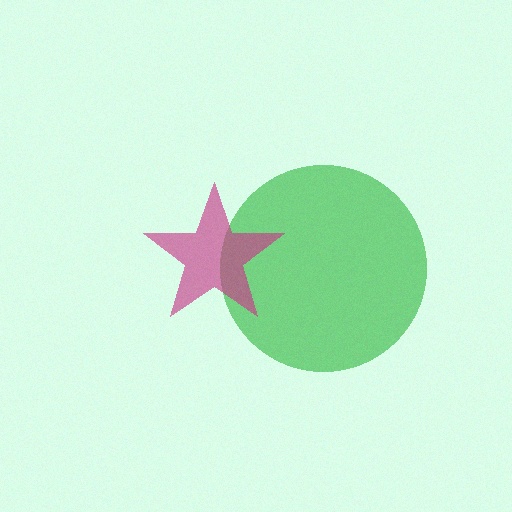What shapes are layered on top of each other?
The layered shapes are: a green circle, a magenta star.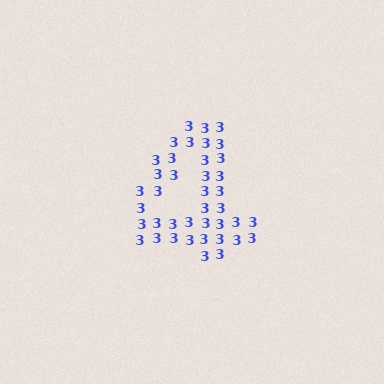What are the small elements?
The small elements are digit 3's.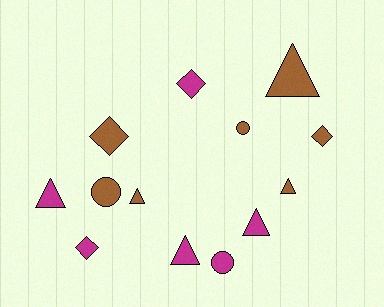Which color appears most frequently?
Brown, with 7 objects.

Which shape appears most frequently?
Triangle, with 6 objects.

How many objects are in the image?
There are 13 objects.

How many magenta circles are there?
There is 1 magenta circle.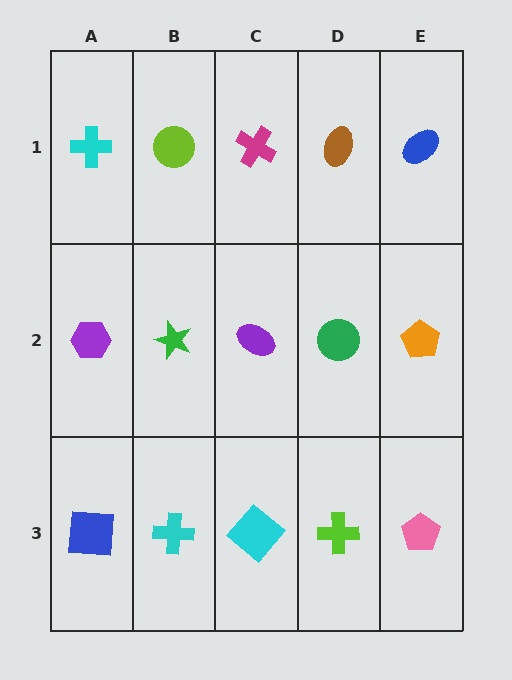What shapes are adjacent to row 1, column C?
A purple ellipse (row 2, column C), a lime circle (row 1, column B), a brown ellipse (row 1, column D).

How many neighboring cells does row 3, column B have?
3.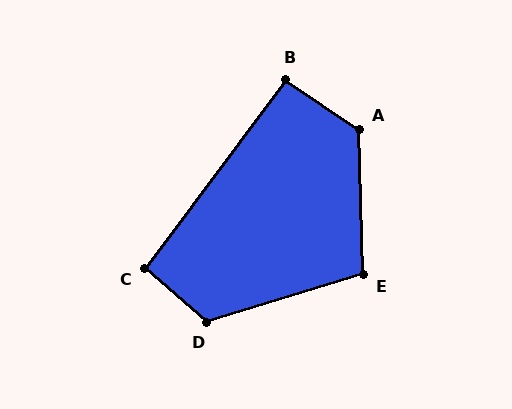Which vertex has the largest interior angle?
A, at approximately 125 degrees.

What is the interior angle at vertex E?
Approximately 106 degrees (obtuse).